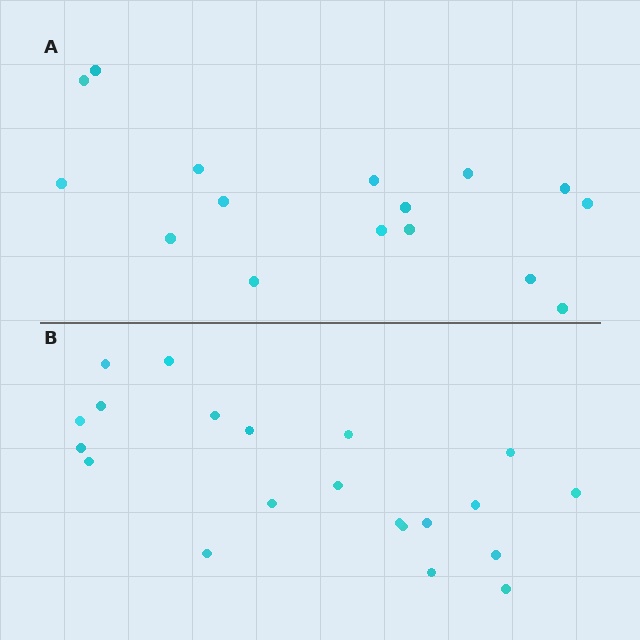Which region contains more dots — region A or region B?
Region B (the bottom region) has more dots.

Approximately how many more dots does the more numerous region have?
Region B has about 5 more dots than region A.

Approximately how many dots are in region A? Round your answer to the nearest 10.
About 20 dots. (The exact count is 16, which rounds to 20.)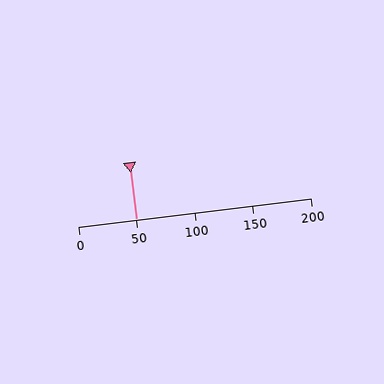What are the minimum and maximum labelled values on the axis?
The axis runs from 0 to 200.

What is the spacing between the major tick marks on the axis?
The major ticks are spaced 50 apart.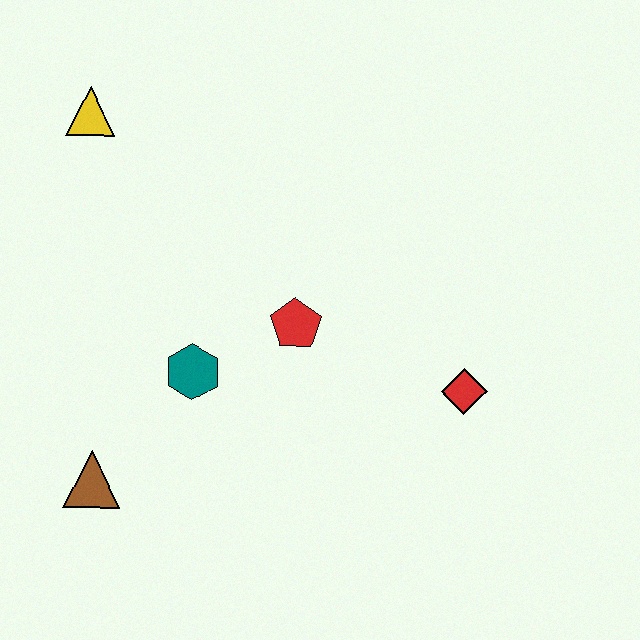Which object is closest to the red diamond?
The red pentagon is closest to the red diamond.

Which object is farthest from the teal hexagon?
The yellow triangle is farthest from the teal hexagon.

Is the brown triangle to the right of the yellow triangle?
Yes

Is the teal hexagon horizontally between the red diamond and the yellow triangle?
Yes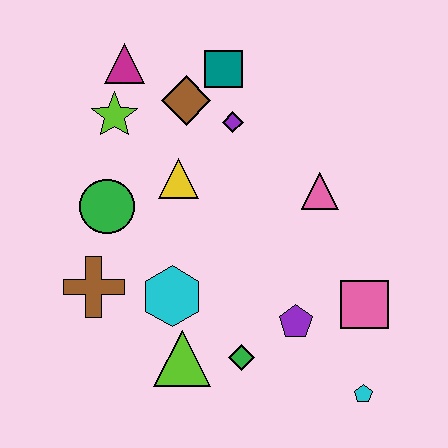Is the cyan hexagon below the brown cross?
Yes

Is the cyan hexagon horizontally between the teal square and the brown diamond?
No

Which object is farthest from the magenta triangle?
The cyan pentagon is farthest from the magenta triangle.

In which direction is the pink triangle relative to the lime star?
The pink triangle is to the right of the lime star.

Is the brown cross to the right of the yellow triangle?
No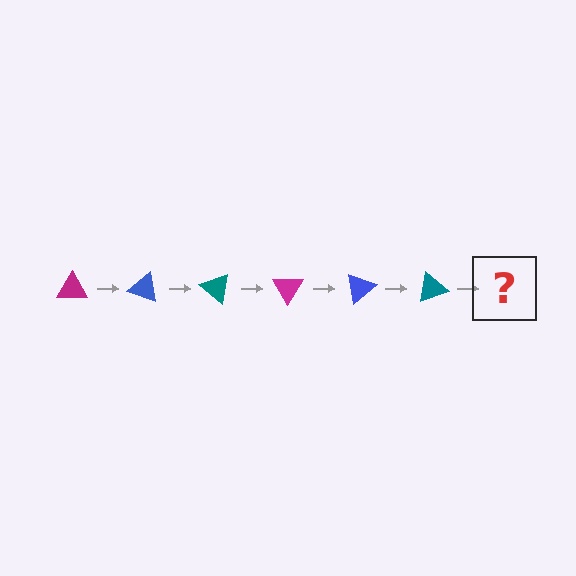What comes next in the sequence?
The next element should be a magenta triangle, rotated 120 degrees from the start.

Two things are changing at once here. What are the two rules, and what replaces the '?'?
The two rules are that it rotates 20 degrees each step and the color cycles through magenta, blue, and teal. The '?' should be a magenta triangle, rotated 120 degrees from the start.